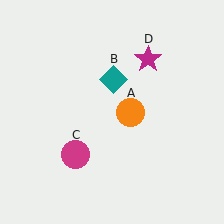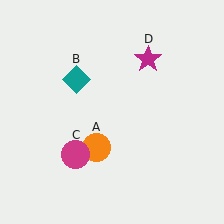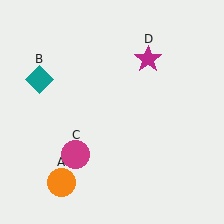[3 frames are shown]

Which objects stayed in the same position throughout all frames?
Magenta circle (object C) and magenta star (object D) remained stationary.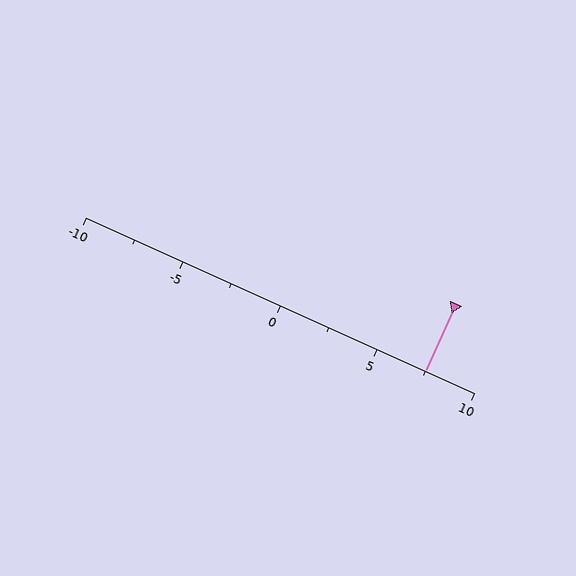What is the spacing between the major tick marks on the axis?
The major ticks are spaced 5 apart.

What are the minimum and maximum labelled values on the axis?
The axis runs from -10 to 10.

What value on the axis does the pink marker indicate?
The marker indicates approximately 7.5.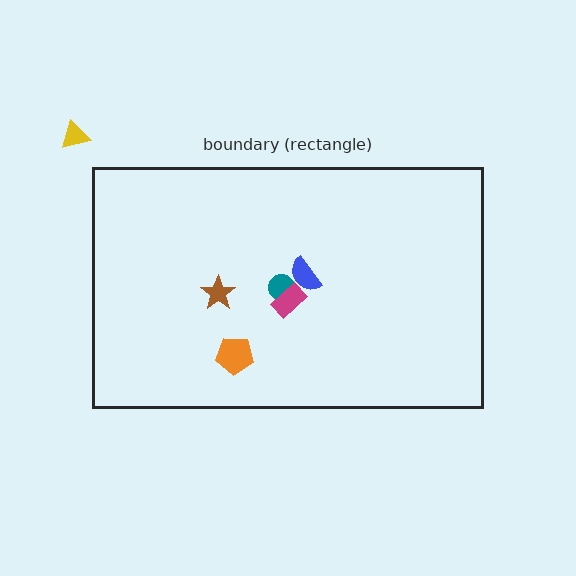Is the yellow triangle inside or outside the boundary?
Outside.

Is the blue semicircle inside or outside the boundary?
Inside.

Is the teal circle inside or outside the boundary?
Inside.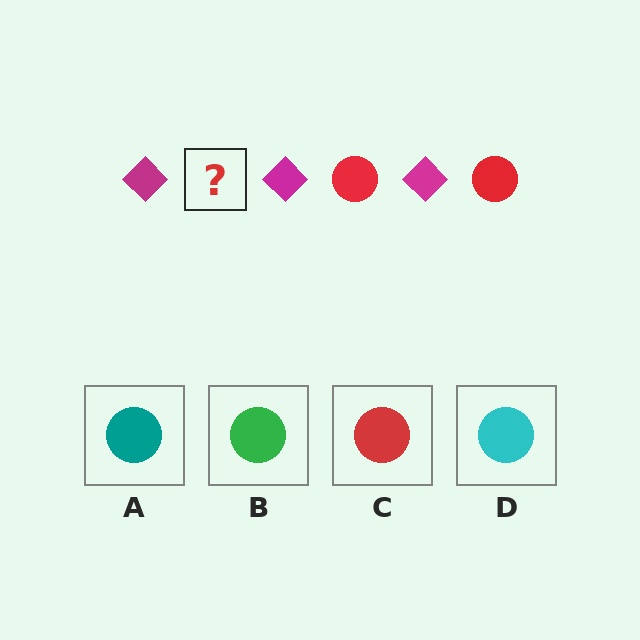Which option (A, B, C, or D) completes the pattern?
C.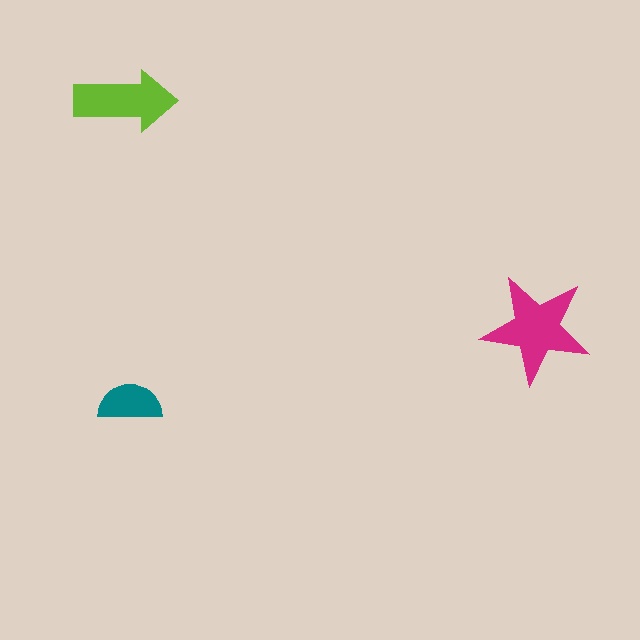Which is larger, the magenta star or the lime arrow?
The magenta star.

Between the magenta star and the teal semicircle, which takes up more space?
The magenta star.